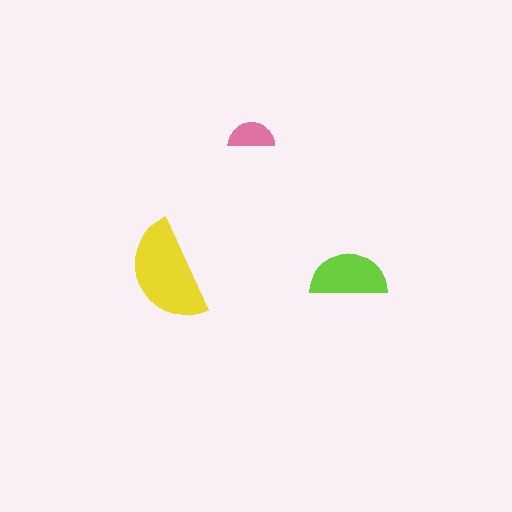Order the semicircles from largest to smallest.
the yellow one, the lime one, the pink one.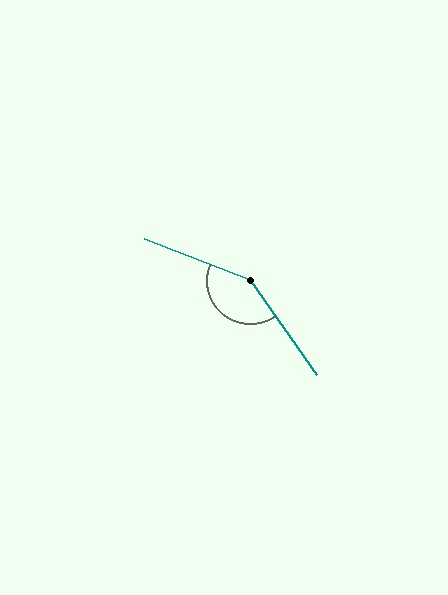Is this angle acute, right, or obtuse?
It is obtuse.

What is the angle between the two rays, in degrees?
Approximately 147 degrees.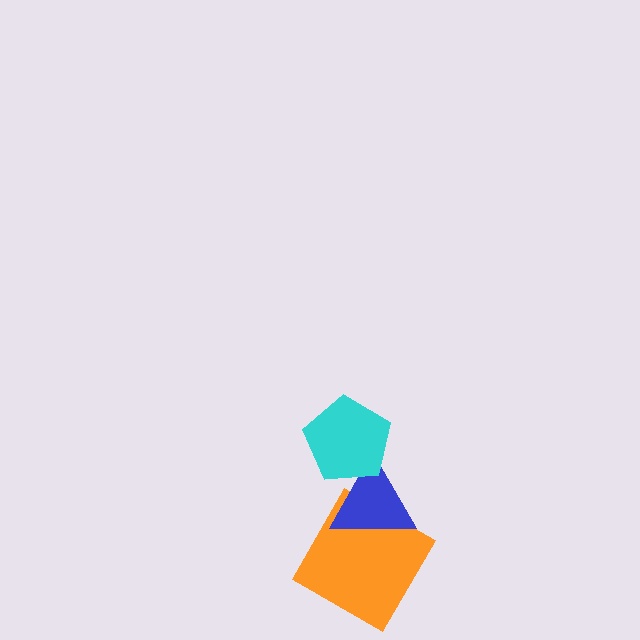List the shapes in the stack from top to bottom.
From top to bottom: the cyan pentagon, the blue triangle, the orange diamond.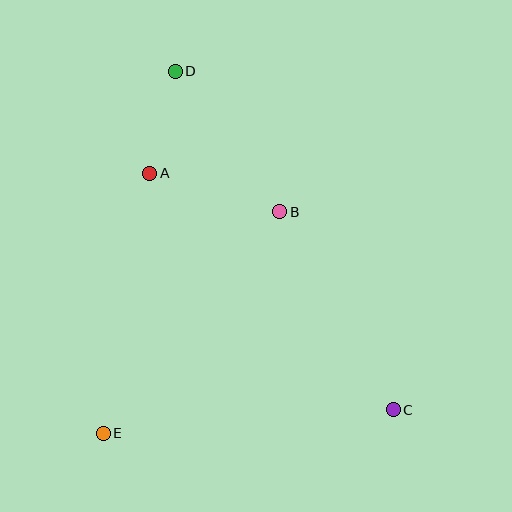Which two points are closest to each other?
Points A and D are closest to each other.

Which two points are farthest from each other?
Points C and D are farthest from each other.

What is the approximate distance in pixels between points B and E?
The distance between B and E is approximately 283 pixels.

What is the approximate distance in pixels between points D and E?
The distance between D and E is approximately 369 pixels.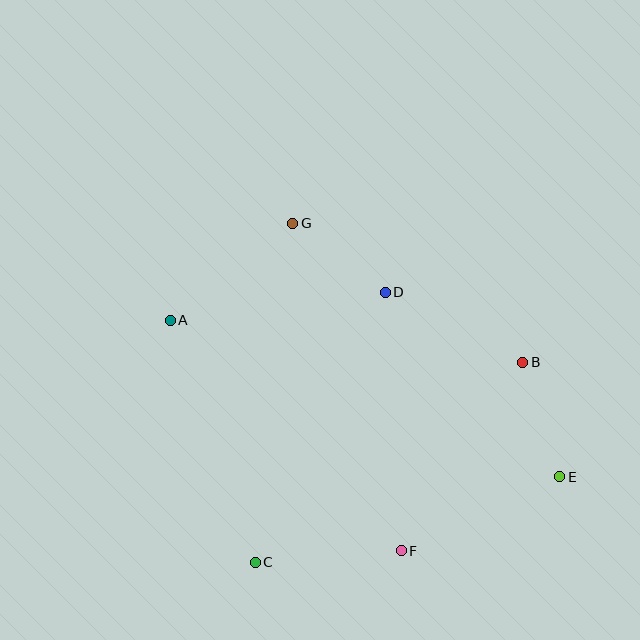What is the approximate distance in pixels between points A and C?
The distance between A and C is approximately 257 pixels.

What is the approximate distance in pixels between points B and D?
The distance between B and D is approximately 154 pixels.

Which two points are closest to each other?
Points D and G are closest to each other.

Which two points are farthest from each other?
Points A and E are farthest from each other.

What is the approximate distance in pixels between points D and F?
The distance between D and F is approximately 259 pixels.